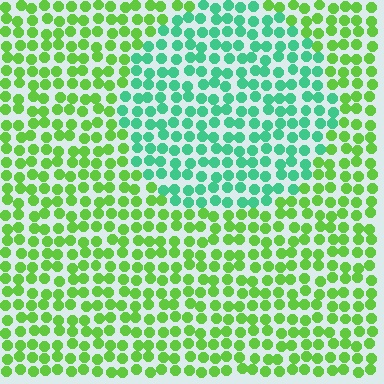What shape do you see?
I see a circle.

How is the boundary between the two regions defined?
The boundary is defined purely by a slight shift in hue (about 48 degrees). Spacing, size, and orientation are identical on both sides.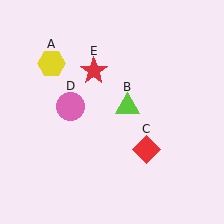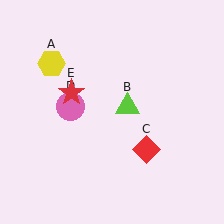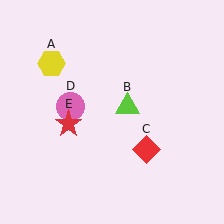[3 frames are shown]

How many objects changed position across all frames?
1 object changed position: red star (object E).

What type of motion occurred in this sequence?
The red star (object E) rotated counterclockwise around the center of the scene.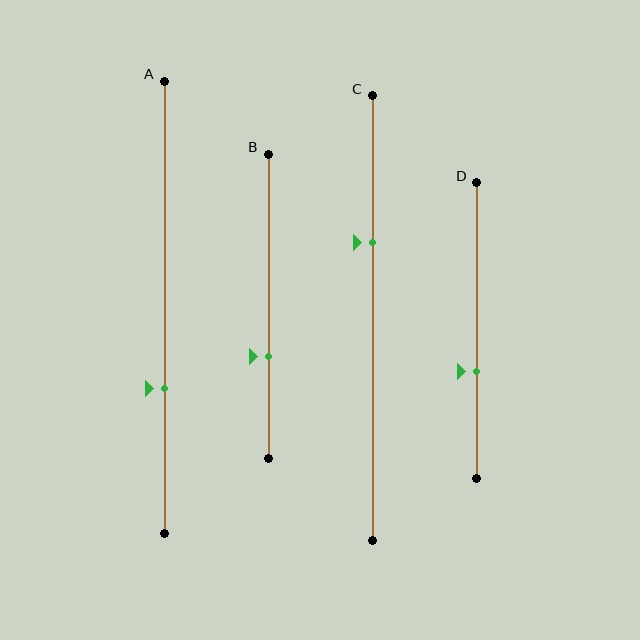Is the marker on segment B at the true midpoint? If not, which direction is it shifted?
No, the marker on segment B is shifted downward by about 17% of the segment length.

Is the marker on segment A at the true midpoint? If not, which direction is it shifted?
No, the marker on segment A is shifted downward by about 18% of the segment length.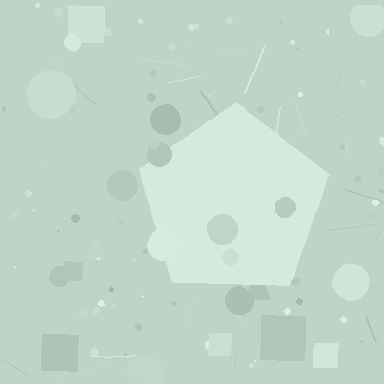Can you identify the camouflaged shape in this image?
The camouflaged shape is a pentagon.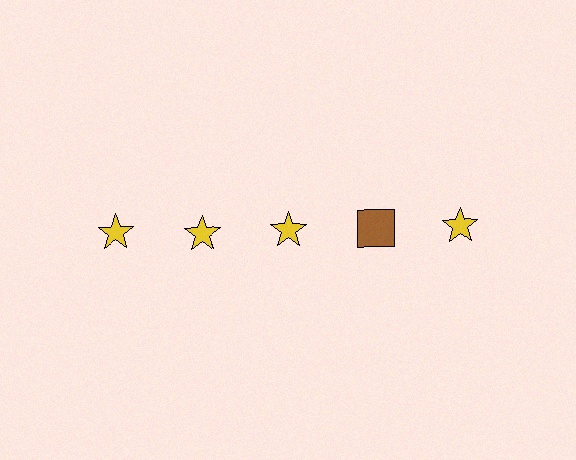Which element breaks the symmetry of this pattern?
The brown square in the top row, second from right column breaks the symmetry. All other shapes are yellow stars.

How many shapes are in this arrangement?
There are 5 shapes arranged in a grid pattern.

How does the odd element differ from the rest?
It differs in both color (brown instead of yellow) and shape (square instead of star).